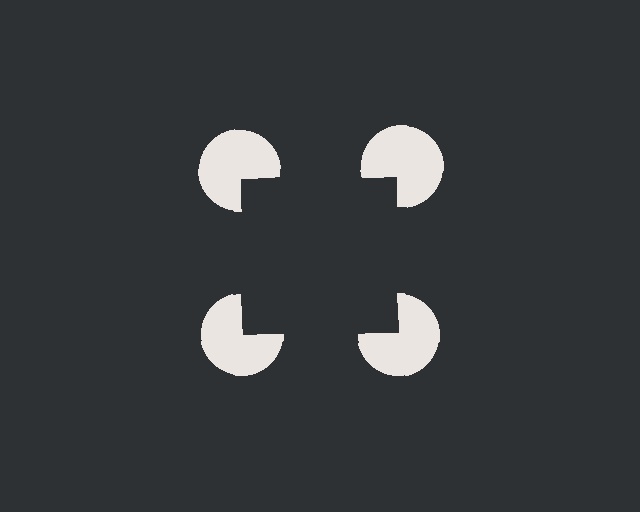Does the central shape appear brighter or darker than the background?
It typically appears slightly darker than the background, even though no actual brightness change is drawn.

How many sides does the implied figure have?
4 sides.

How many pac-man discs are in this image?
There are 4 — one at each vertex of the illusory square.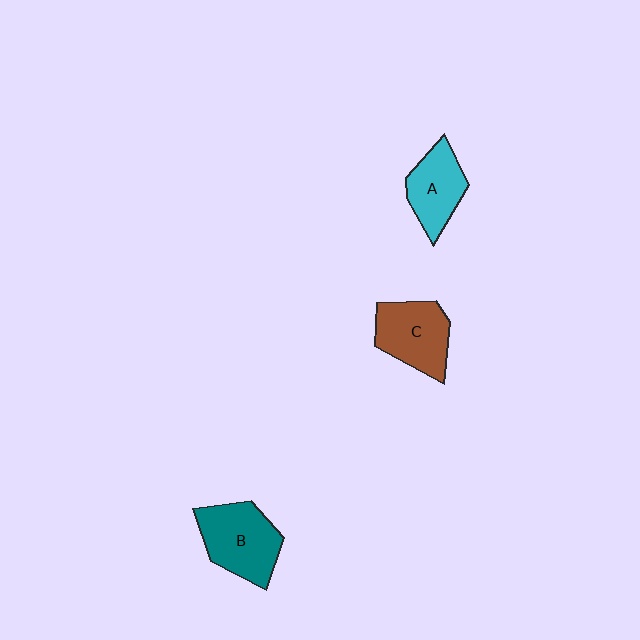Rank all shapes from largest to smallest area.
From largest to smallest: B (teal), C (brown), A (cyan).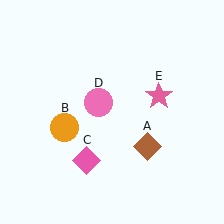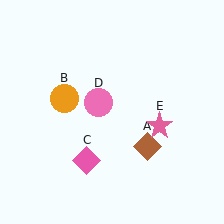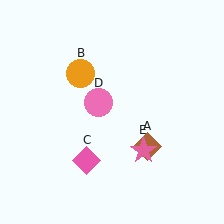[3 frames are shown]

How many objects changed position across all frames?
2 objects changed position: orange circle (object B), pink star (object E).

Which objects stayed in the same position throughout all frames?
Brown diamond (object A) and pink diamond (object C) and pink circle (object D) remained stationary.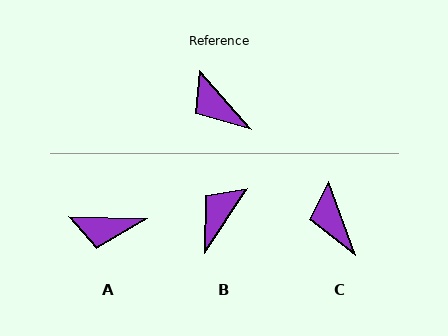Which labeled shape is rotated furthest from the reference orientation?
B, about 76 degrees away.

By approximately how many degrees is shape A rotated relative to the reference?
Approximately 47 degrees counter-clockwise.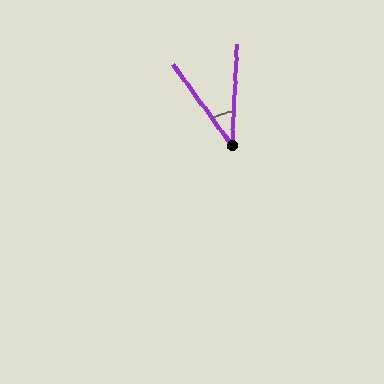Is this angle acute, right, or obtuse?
It is acute.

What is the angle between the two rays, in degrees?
Approximately 38 degrees.